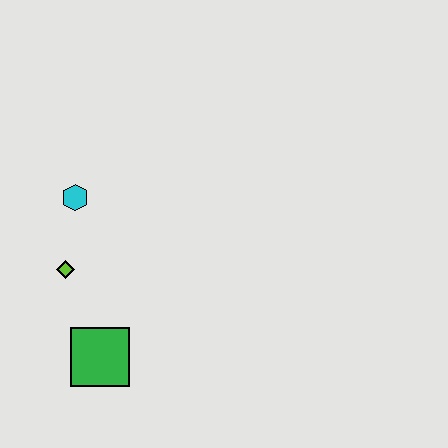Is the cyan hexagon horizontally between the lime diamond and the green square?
Yes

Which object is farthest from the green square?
The cyan hexagon is farthest from the green square.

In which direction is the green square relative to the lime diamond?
The green square is below the lime diamond.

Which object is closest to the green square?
The lime diamond is closest to the green square.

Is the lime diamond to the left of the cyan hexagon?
Yes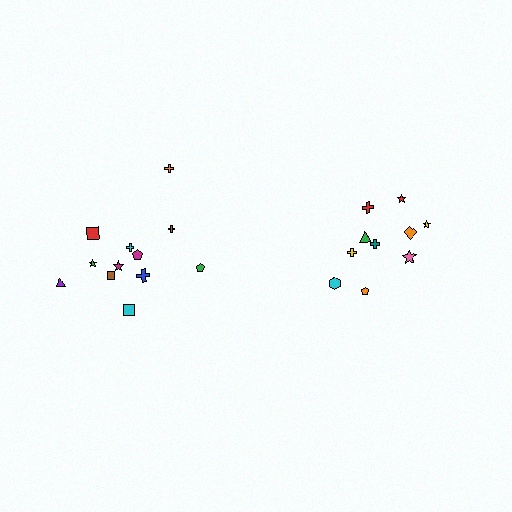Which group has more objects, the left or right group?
The left group.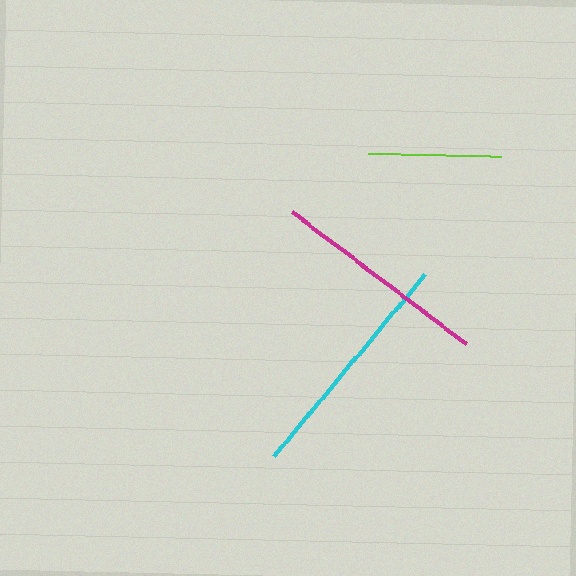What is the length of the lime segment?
The lime segment is approximately 132 pixels long.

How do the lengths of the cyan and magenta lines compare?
The cyan and magenta lines are approximately the same length.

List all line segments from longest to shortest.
From longest to shortest: cyan, magenta, lime.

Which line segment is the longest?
The cyan line is the longest at approximately 237 pixels.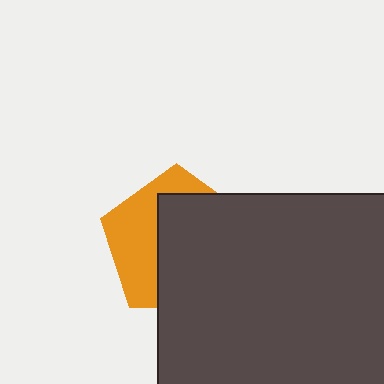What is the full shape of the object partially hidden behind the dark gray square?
The partially hidden object is an orange pentagon.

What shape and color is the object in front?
The object in front is a dark gray square.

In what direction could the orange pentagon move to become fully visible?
The orange pentagon could move left. That would shift it out from behind the dark gray square entirely.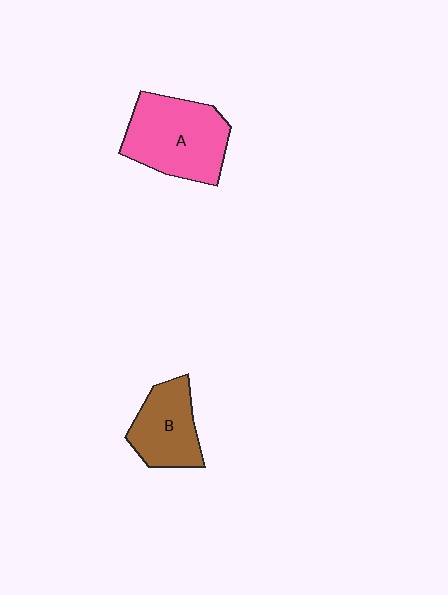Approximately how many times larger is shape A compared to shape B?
Approximately 1.5 times.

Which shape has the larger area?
Shape A (pink).